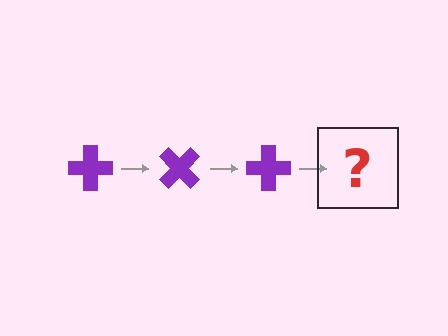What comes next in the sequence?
The next element should be a purple cross rotated 135 degrees.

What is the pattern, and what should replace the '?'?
The pattern is that the cross rotates 45 degrees each step. The '?' should be a purple cross rotated 135 degrees.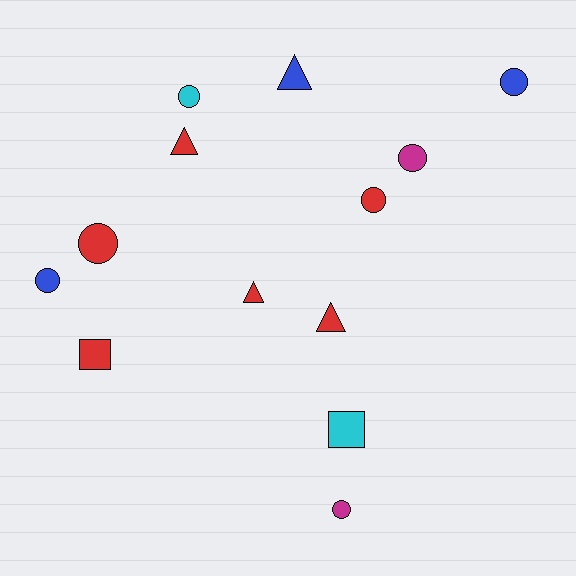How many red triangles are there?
There are 3 red triangles.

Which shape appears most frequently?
Circle, with 7 objects.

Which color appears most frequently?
Red, with 6 objects.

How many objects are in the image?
There are 13 objects.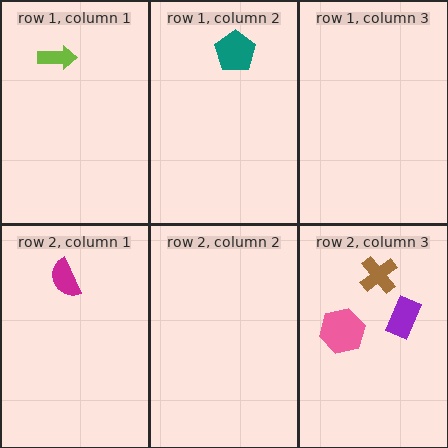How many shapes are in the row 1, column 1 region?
1.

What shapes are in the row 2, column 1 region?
The magenta semicircle.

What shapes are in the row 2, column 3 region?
The brown cross, the purple rectangle, the pink hexagon.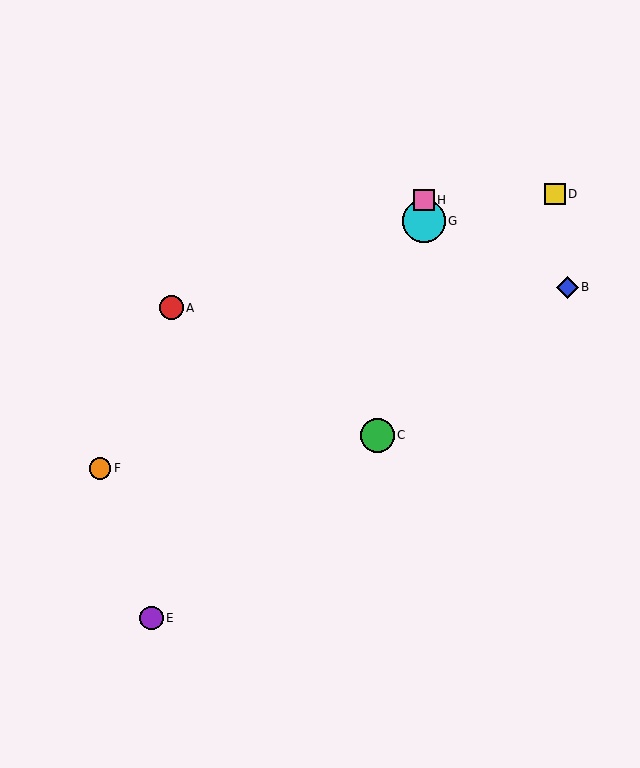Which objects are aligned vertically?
Objects G, H are aligned vertically.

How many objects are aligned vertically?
2 objects (G, H) are aligned vertically.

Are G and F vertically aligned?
No, G is at x≈424 and F is at x≈100.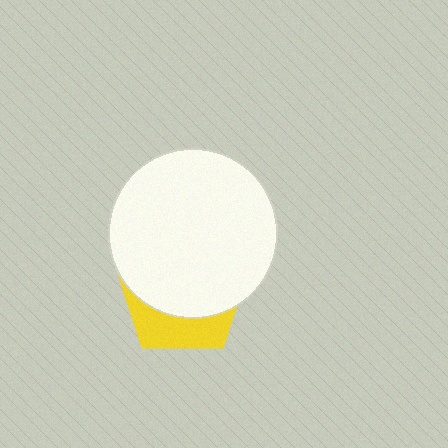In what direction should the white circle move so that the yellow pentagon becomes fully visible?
The white circle should move up. That is the shortest direction to clear the overlap and leave the yellow pentagon fully visible.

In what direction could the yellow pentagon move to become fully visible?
The yellow pentagon could move down. That would shift it out from behind the white circle entirely.